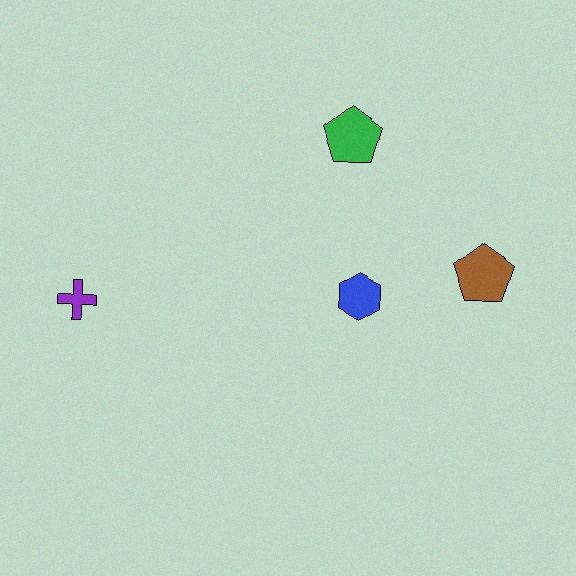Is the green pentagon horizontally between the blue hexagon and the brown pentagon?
No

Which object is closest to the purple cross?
The blue hexagon is closest to the purple cross.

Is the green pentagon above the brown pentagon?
Yes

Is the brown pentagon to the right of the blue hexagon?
Yes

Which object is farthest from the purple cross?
The brown pentagon is farthest from the purple cross.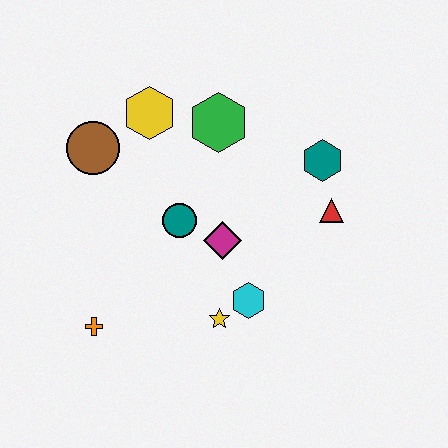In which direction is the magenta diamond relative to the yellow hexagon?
The magenta diamond is below the yellow hexagon.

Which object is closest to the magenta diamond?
The teal circle is closest to the magenta diamond.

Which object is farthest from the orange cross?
The teal hexagon is farthest from the orange cross.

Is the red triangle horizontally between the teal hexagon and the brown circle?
No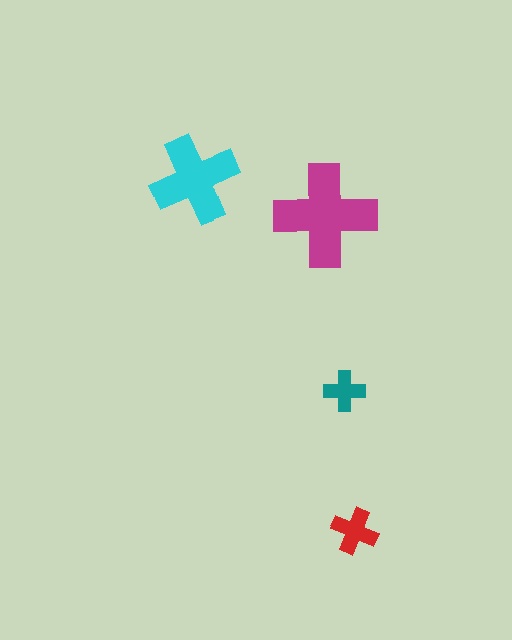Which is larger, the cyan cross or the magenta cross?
The magenta one.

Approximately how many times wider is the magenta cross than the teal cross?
About 2.5 times wider.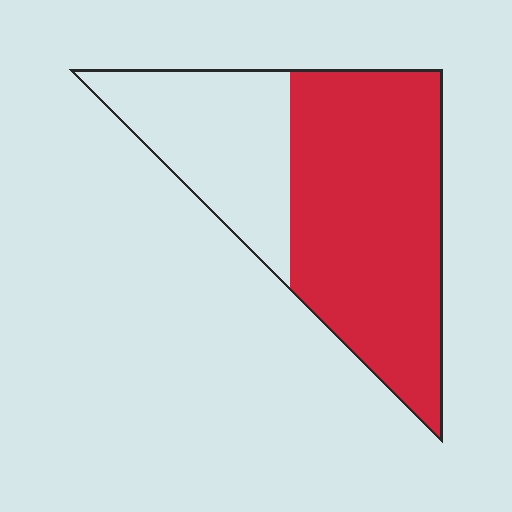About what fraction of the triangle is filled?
About two thirds (2/3).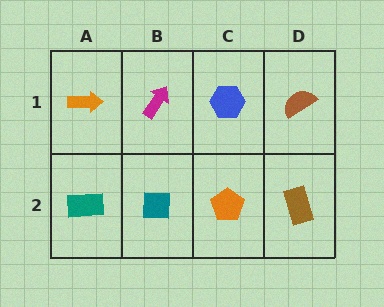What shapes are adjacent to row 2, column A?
An orange arrow (row 1, column A), a teal square (row 2, column B).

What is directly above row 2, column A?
An orange arrow.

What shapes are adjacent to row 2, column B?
A magenta arrow (row 1, column B), a teal rectangle (row 2, column A), an orange pentagon (row 2, column C).